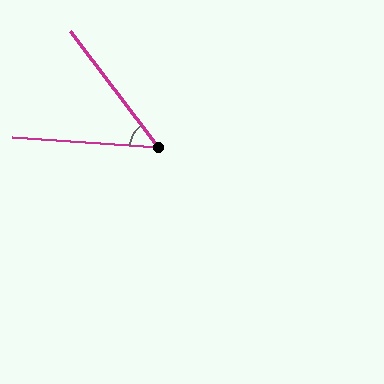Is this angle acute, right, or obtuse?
It is acute.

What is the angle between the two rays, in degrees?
Approximately 49 degrees.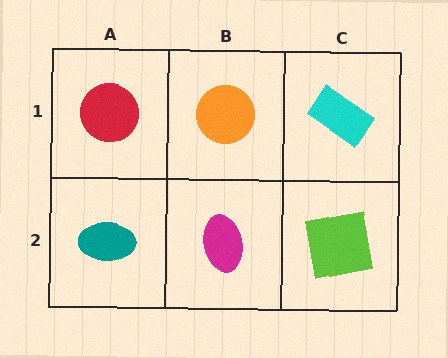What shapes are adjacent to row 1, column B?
A magenta ellipse (row 2, column B), a red circle (row 1, column A), a cyan rectangle (row 1, column C).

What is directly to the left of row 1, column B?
A red circle.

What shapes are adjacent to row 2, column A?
A red circle (row 1, column A), a magenta ellipse (row 2, column B).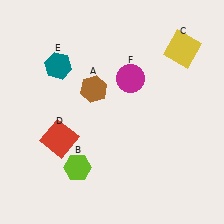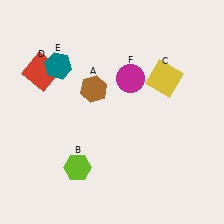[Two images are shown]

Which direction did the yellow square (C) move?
The yellow square (C) moved down.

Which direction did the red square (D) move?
The red square (D) moved up.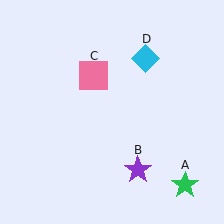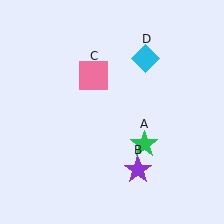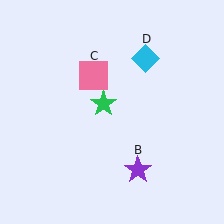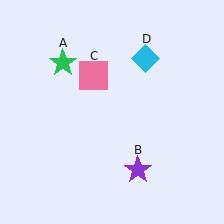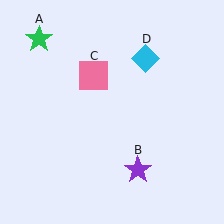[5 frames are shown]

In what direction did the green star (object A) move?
The green star (object A) moved up and to the left.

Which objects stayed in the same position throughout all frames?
Purple star (object B) and pink square (object C) and cyan diamond (object D) remained stationary.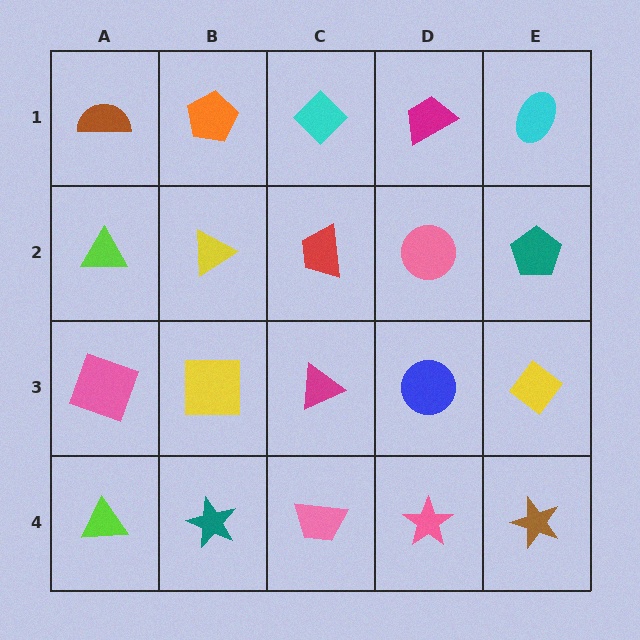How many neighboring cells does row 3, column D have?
4.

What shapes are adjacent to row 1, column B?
A yellow triangle (row 2, column B), a brown semicircle (row 1, column A), a cyan diamond (row 1, column C).